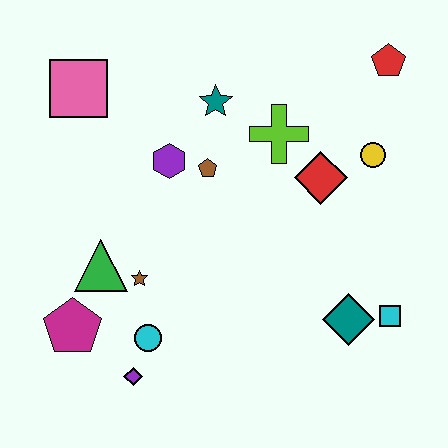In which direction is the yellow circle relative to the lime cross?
The yellow circle is to the right of the lime cross.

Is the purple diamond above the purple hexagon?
No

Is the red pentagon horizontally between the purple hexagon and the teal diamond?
No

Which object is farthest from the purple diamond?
The red pentagon is farthest from the purple diamond.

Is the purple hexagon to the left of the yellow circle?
Yes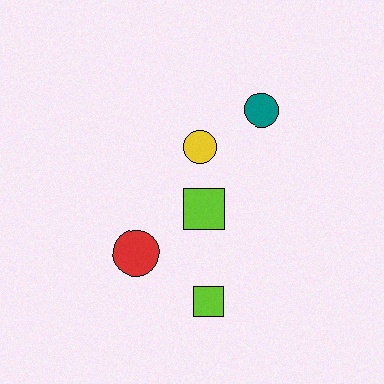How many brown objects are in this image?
There are no brown objects.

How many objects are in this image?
There are 5 objects.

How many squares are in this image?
There are 2 squares.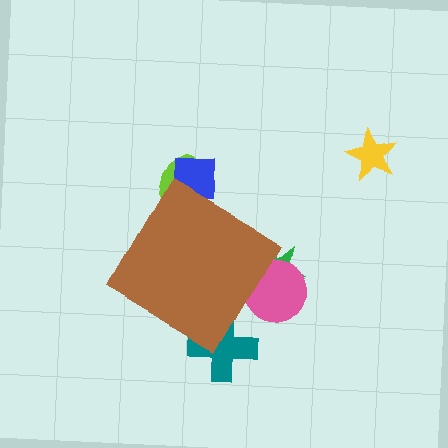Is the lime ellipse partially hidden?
Yes, the lime ellipse is partially hidden behind the brown diamond.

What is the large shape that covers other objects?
A brown diamond.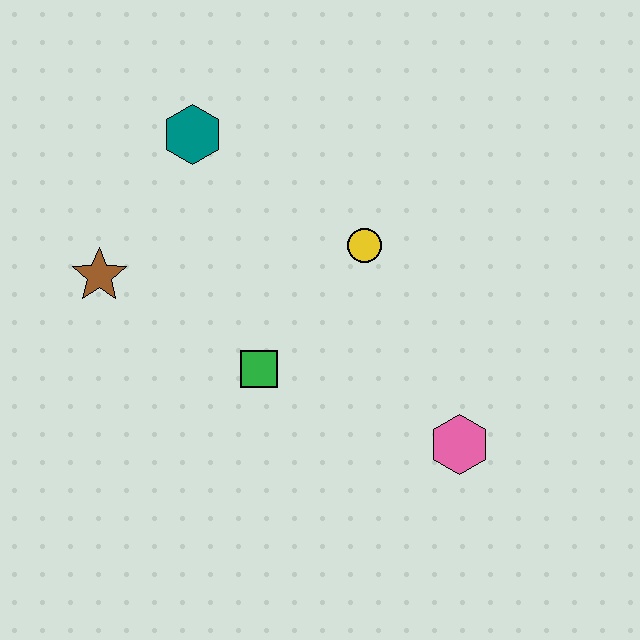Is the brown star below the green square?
No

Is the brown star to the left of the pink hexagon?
Yes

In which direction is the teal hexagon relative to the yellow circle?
The teal hexagon is to the left of the yellow circle.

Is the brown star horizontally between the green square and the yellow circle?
No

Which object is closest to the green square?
The yellow circle is closest to the green square.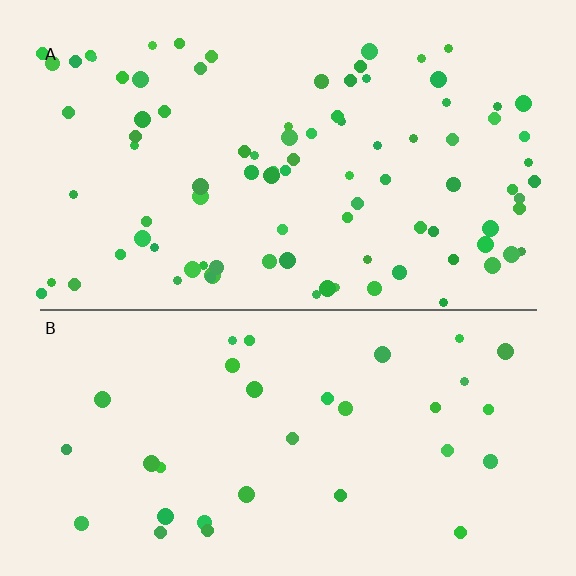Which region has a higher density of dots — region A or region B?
A (the top).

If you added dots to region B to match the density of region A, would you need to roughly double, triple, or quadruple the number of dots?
Approximately triple.